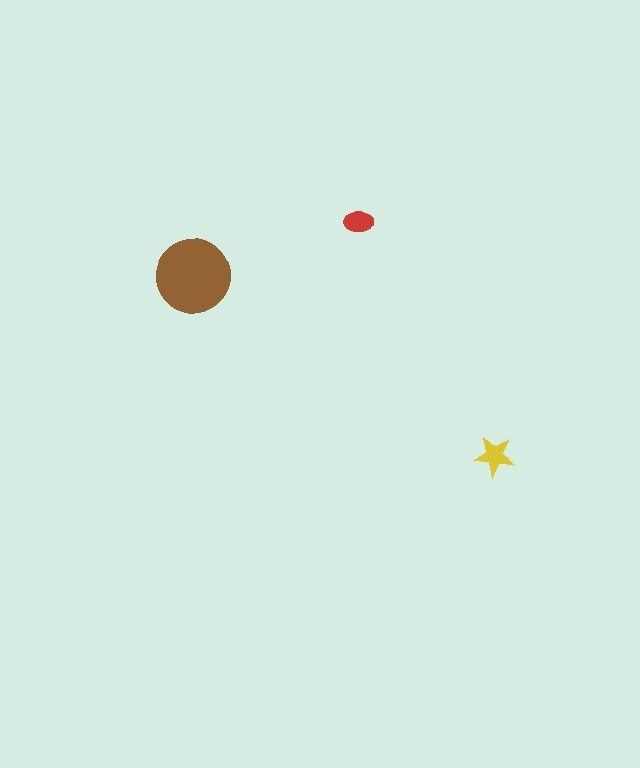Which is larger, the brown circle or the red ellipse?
The brown circle.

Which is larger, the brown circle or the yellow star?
The brown circle.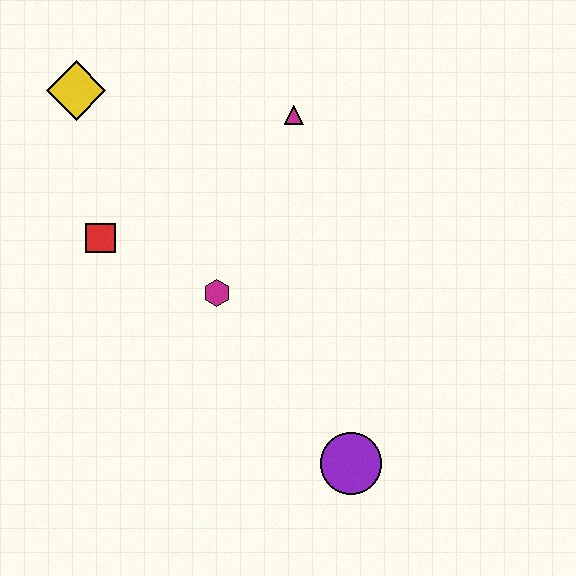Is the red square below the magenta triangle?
Yes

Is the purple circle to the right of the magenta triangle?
Yes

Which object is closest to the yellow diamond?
The red square is closest to the yellow diamond.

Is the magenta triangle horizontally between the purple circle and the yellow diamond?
Yes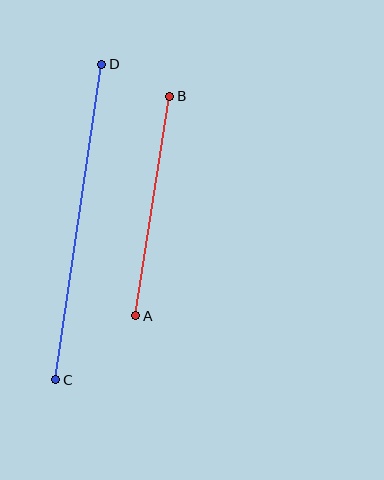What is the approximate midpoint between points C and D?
The midpoint is at approximately (79, 222) pixels.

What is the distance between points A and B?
The distance is approximately 222 pixels.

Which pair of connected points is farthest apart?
Points C and D are farthest apart.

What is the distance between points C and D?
The distance is approximately 319 pixels.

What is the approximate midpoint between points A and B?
The midpoint is at approximately (153, 206) pixels.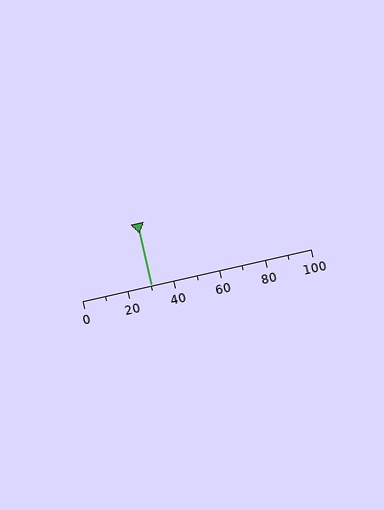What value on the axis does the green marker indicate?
The marker indicates approximately 30.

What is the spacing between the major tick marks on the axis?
The major ticks are spaced 20 apart.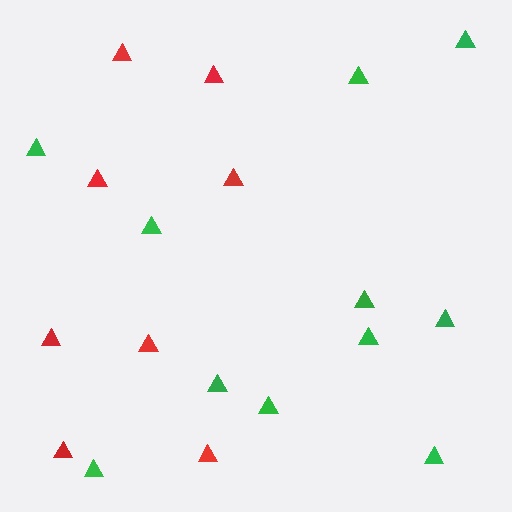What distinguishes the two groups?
There are 2 groups: one group of red triangles (8) and one group of green triangles (11).